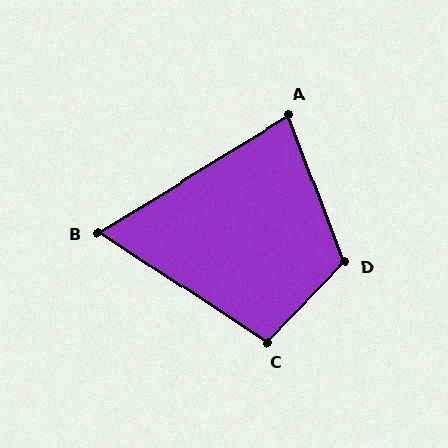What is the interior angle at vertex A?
Approximately 79 degrees (acute).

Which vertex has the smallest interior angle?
B, at approximately 65 degrees.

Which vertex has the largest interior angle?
D, at approximately 115 degrees.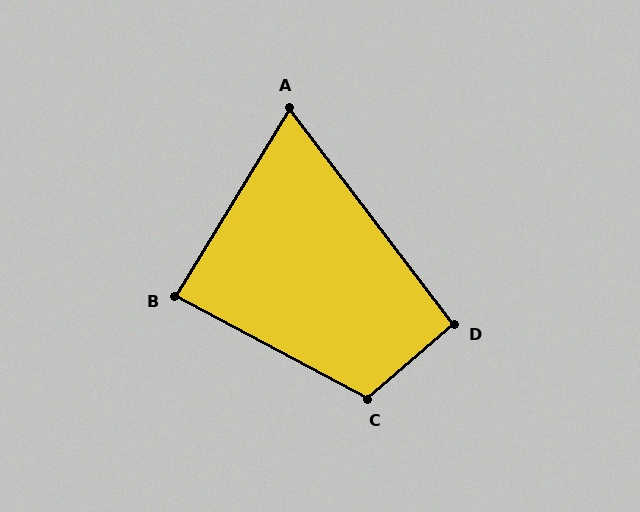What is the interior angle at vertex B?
Approximately 87 degrees (approximately right).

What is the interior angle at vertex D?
Approximately 93 degrees (approximately right).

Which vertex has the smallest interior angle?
A, at approximately 69 degrees.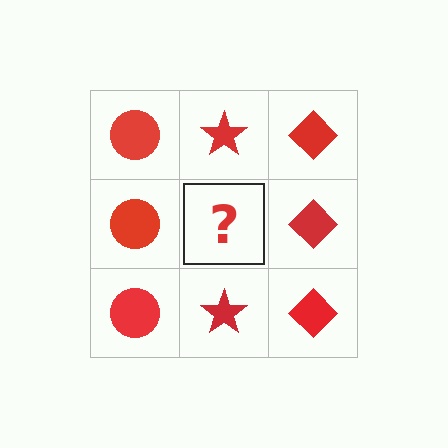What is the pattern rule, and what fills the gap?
The rule is that each column has a consistent shape. The gap should be filled with a red star.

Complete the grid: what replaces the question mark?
The question mark should be replaced with a red star.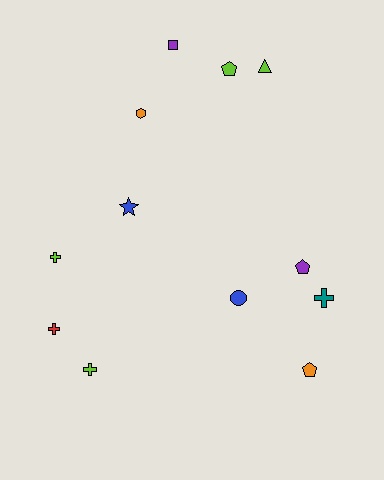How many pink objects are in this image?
There are no pink objects.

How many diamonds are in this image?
There are no diamonds.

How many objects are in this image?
There are 12 objects.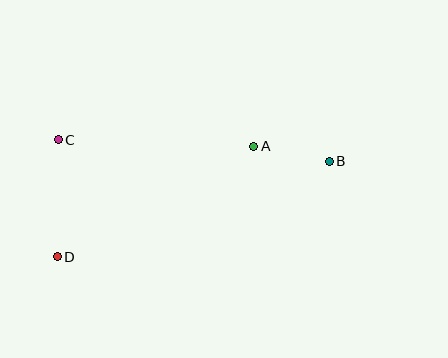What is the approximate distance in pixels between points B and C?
The distance between B and C is approximately 272 pixels.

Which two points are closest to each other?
Points A and B are closest to each other.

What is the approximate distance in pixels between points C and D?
The distance between C and D is approximately 117 pixels.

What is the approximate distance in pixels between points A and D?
The distance between A and D is approximately 225 pixels.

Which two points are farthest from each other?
Points B and D are farthest from each other.